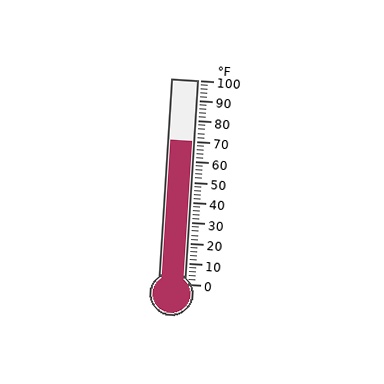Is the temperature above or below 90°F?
The temperature is below 90°F.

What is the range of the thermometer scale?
The thermometer scale ranges from 0°F to 100°F.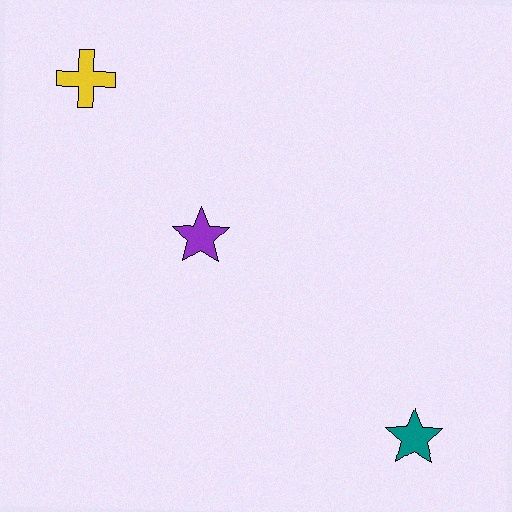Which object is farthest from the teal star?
The yellow cross is farthest from the teal star.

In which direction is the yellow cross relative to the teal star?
The yellow cross is above the teal star.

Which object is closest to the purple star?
The yellow cross is closest to the purple star.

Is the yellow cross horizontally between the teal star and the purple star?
No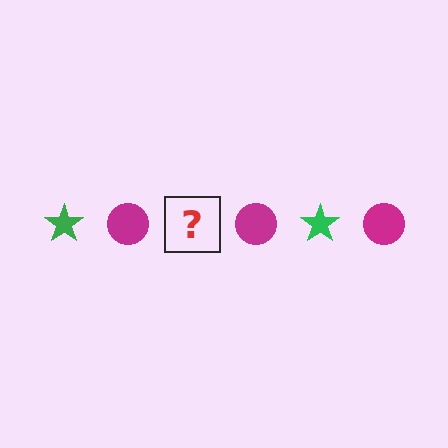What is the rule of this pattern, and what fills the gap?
The rule is that the pattern alternates between green star and magenta circle. The gap should be filled with a green star.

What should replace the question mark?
The question mark should be replaced with a green star.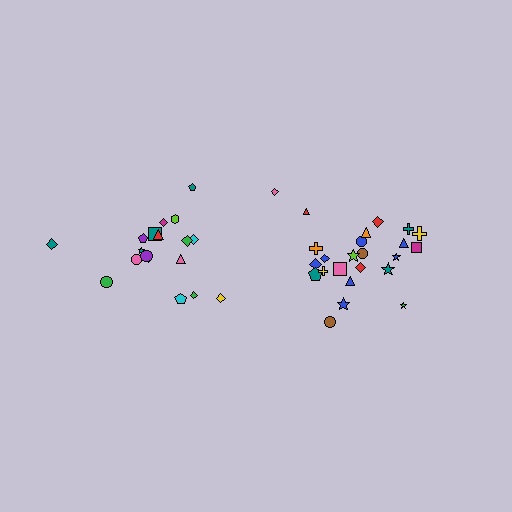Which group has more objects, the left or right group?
The right group.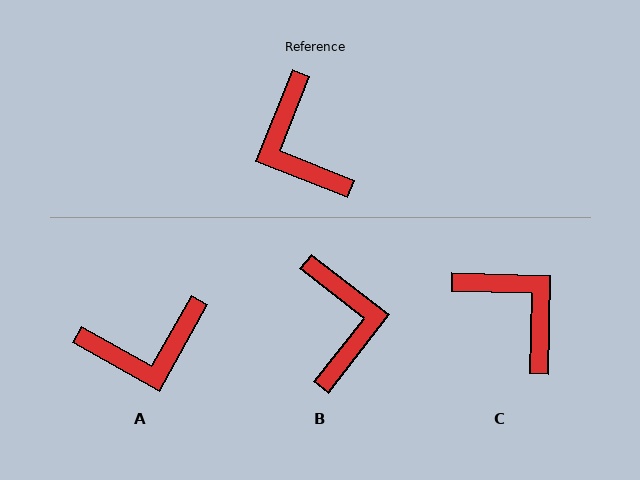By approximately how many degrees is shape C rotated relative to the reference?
Approximately 160 degrees clockwise.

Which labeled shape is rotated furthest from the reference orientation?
B, about 164 degrees away.